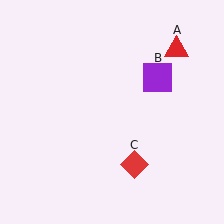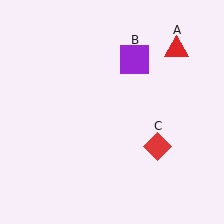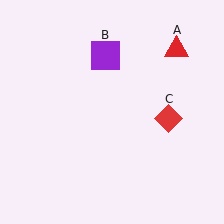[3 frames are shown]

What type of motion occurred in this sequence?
The purple square (object B), red diamond (object C) rotated counterclockwise around the center of the scene.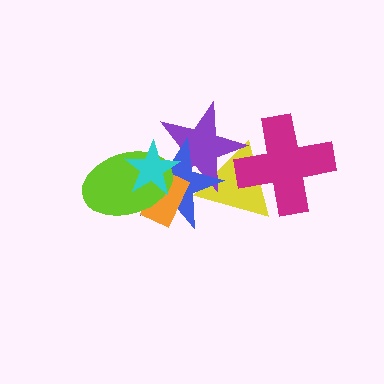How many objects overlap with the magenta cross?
2 objects overlap with the magenta cross.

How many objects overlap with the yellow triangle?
3 objects overlap with the yellow triangle.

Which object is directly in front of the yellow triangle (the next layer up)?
The purple star is directly in front of the yellow triangle.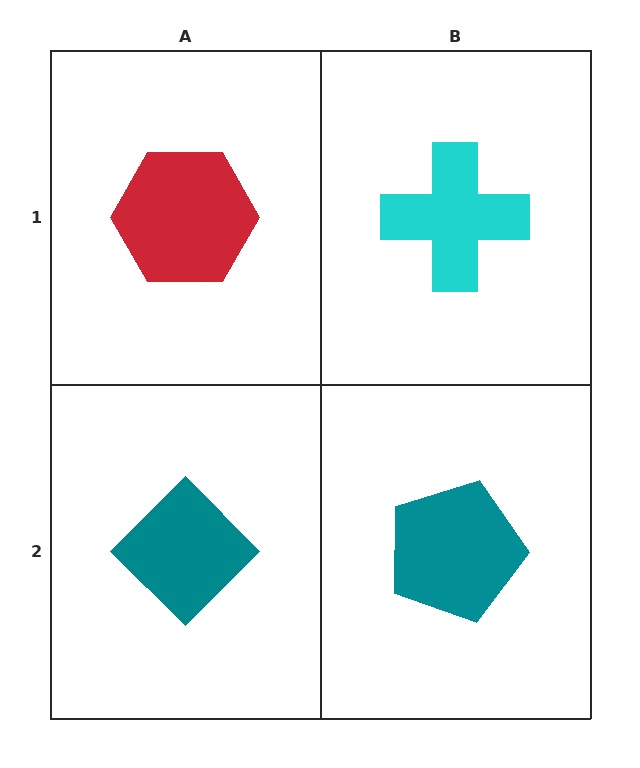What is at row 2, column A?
A teal diamond.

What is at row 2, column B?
A teal pentagon.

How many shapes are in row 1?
2 shapes.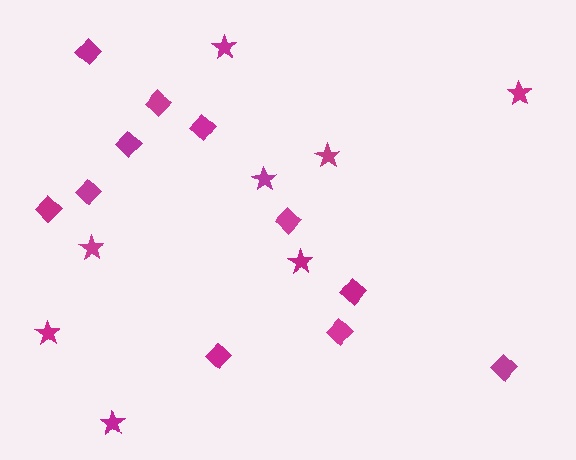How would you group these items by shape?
There are 2 groups: one group of stars (8) and one group of diamonds (11).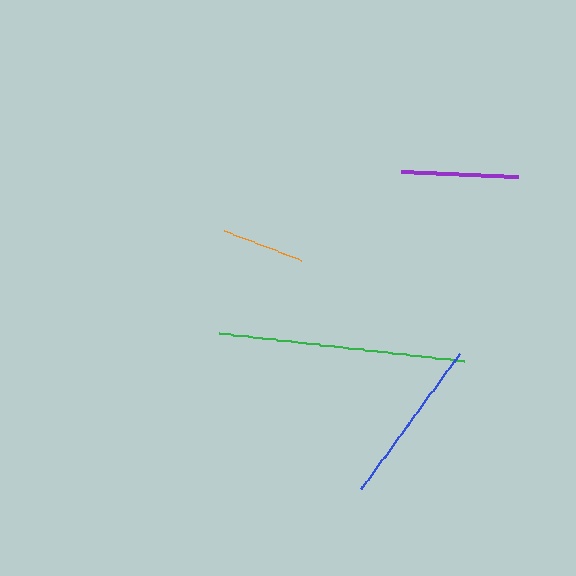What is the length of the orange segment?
The orange segment is approximately 82 pixels long.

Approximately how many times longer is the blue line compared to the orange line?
The blue line is approximately 2.0 times the length of the orange line.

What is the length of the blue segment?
The blue segment is approximately 168 pixels long.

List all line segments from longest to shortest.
From longest to shortest: green, blue, purple, orange.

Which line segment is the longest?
The green line is the longest at approximately 246 pixels.